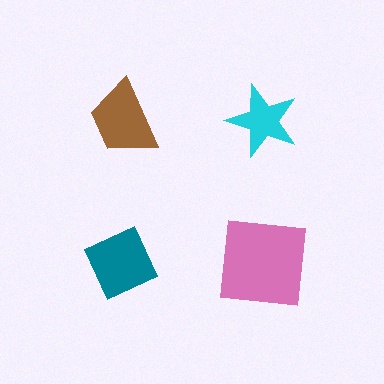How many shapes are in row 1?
2 shapes.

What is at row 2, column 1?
A teal diamond.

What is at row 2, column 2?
A pink square.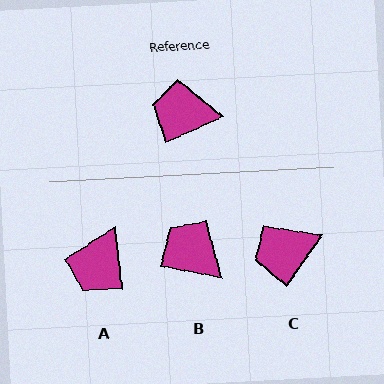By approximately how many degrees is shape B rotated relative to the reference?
Approximately 34 degrees clockwise.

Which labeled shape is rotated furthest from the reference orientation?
A, about 73 degrees away.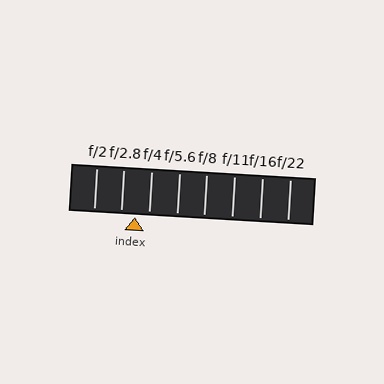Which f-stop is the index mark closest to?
The index mark is closest to f/2.8.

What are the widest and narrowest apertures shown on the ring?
The widest aperture shown is f/2 and the narrowest is f/22.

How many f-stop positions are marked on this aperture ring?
There are 8 f-stop positions marked.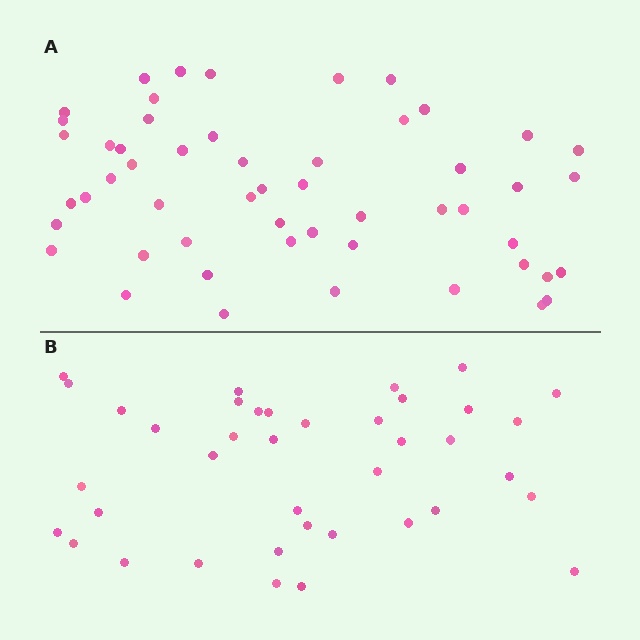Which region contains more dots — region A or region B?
Region A (the top region) has more dots.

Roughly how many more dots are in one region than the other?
Region A has approximately 15 more dots than region B.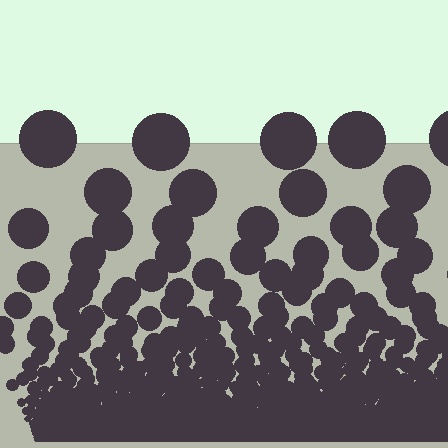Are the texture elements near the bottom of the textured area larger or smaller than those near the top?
Smaller. The gradient is inverted — elements near the bottom are smaller and denser.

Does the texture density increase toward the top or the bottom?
Density increases toward the bottom.